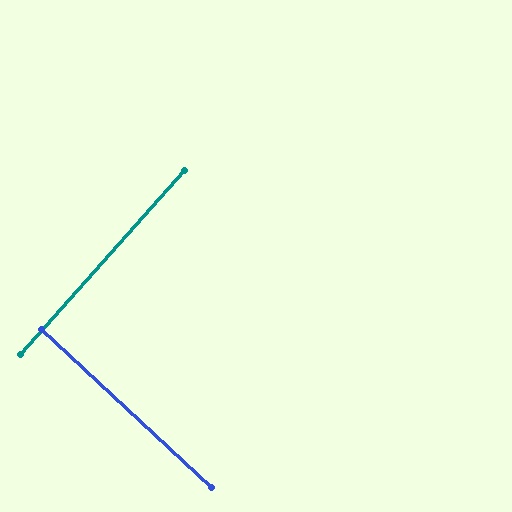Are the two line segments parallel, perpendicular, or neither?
Perpendicular — they meet at approximately 89°.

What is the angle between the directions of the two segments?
Approximately 89 degrees.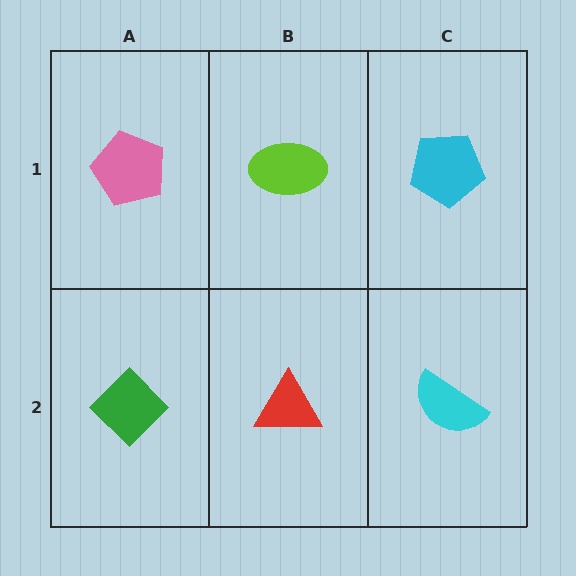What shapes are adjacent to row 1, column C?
A cyan semicircle (row 2, column C), a lime ellipse (row 1, column B).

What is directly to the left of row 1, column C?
A lime ellipse.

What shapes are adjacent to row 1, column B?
A red triangle (row 2, column B), a pink pentagon (row 1, column A), a cyan pentagon (row 1, column C).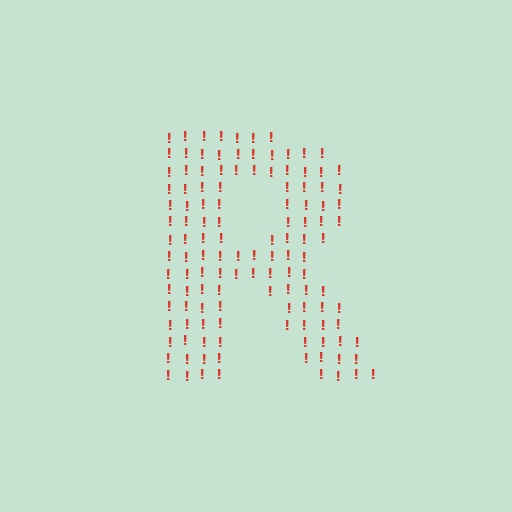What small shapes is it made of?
It is made of small exclamation marks.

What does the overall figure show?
The overall figure shows the letter R.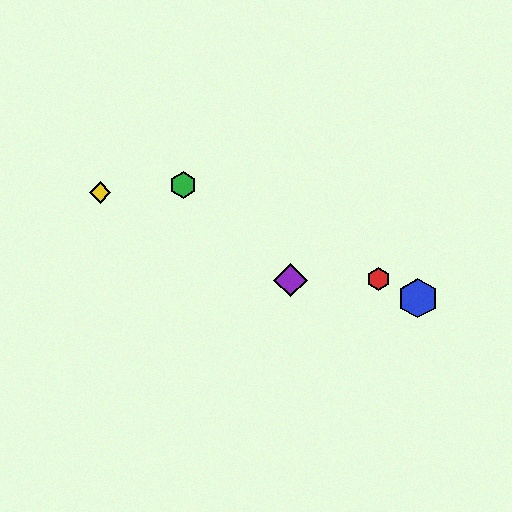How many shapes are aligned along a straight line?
3 shapes (the red hexagon, the blue hexagon, the green hexagon) are aligned along a straight line.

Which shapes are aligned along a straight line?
The red hexagon, the blue hexagon, the green hexagon are aligned along a straight line.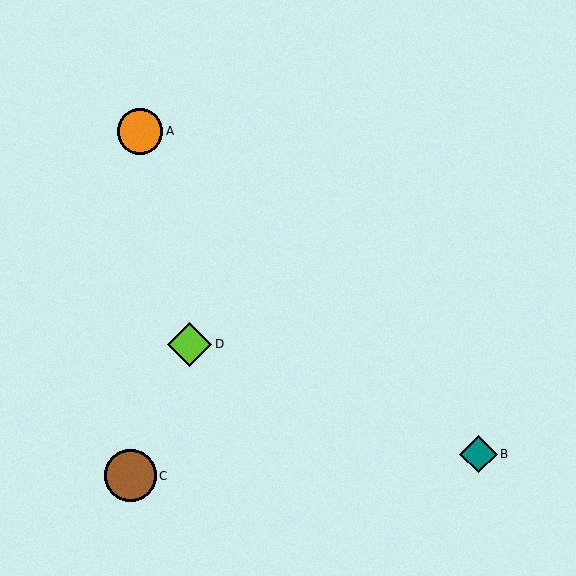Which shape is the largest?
The brown circle (labeled C) is the largest.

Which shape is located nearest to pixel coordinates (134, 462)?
The brown circle (labeled C) at (130, 476) is nearest to that location.